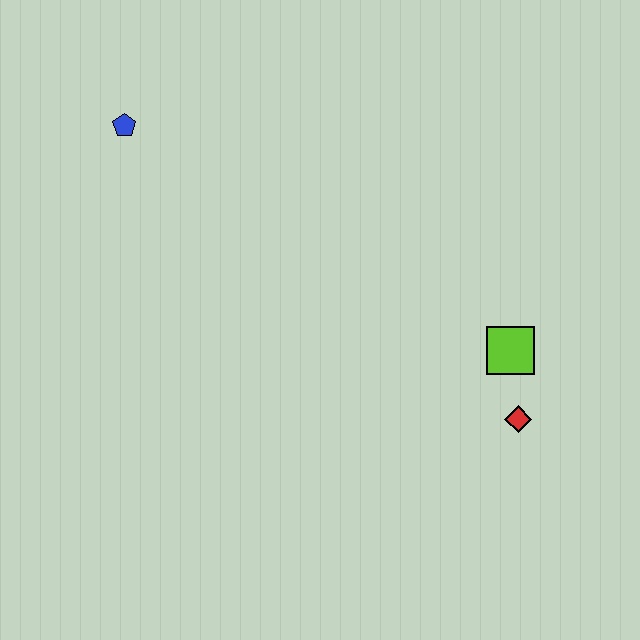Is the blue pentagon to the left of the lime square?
Yes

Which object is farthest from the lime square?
The blue pentagon is farthest from the lime square.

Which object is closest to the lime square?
The red diamond is closest to the lime square.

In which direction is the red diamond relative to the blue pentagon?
The red diamond is to the right of the blue pentagon.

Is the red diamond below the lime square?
Yes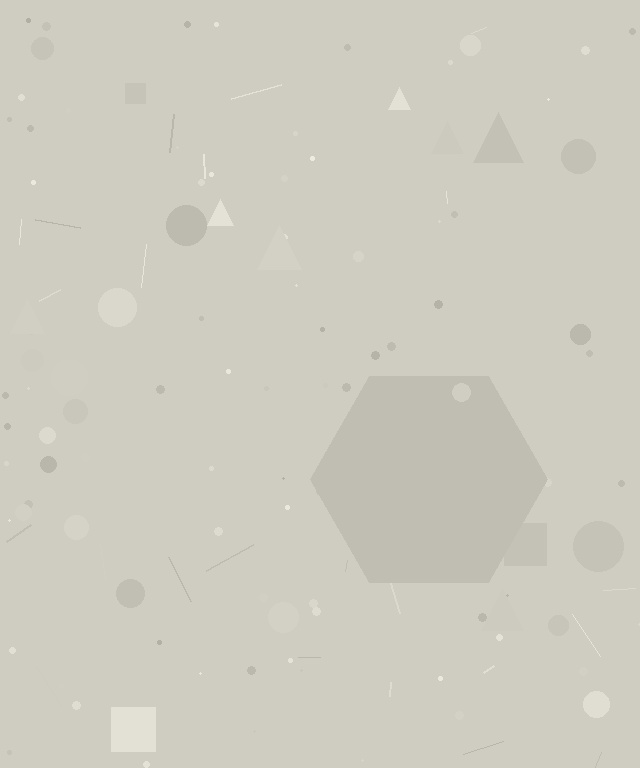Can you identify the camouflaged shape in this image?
The camouflaged shape is a hexagon.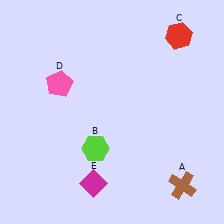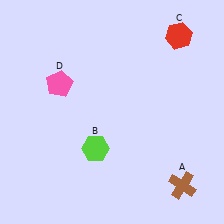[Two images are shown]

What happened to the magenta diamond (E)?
The magenta diamond (E) was removed in Image 2. It was in the bottom-left area of Image 1.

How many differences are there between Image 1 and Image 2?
There is 1 difference between the two images.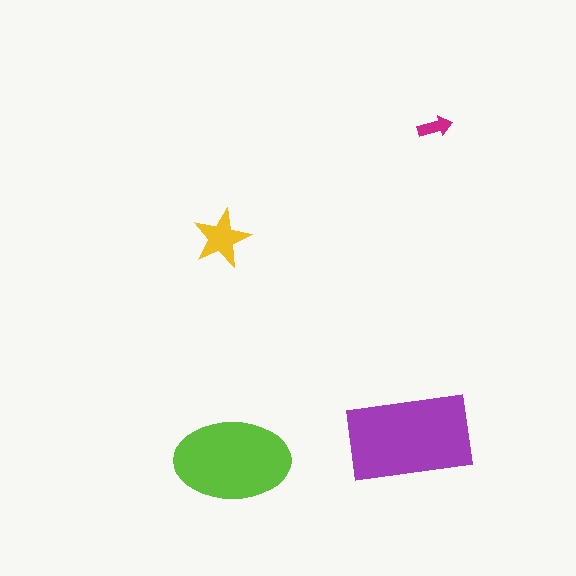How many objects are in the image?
There are 4 objects in the image.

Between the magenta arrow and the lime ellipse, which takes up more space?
The lime ellipse.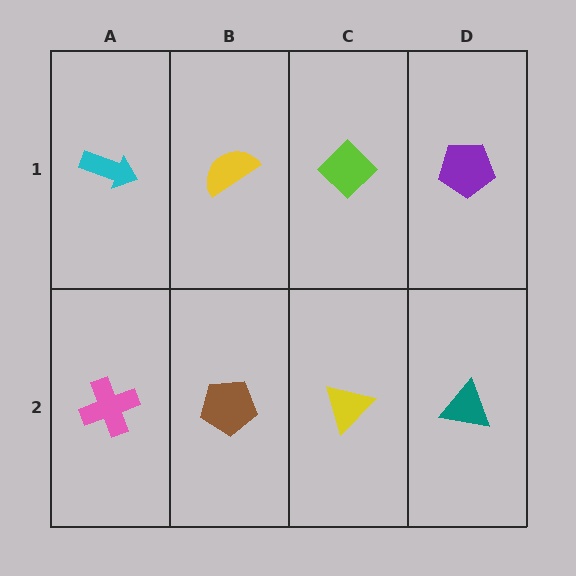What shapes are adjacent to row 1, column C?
A yellow triangle (row 2, column C), a yellow semicircle (row 1, column B), a purple pentagon (row 1, column D).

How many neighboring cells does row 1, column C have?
3.